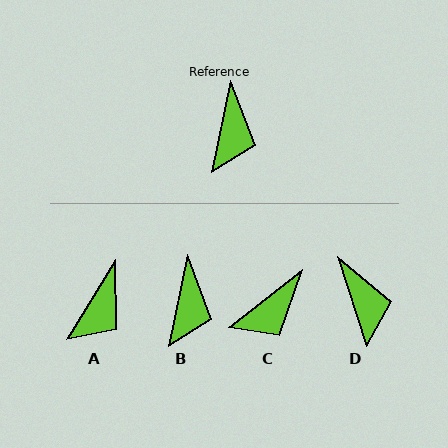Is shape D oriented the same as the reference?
No, it is off by about 30 degrees.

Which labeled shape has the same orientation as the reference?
B.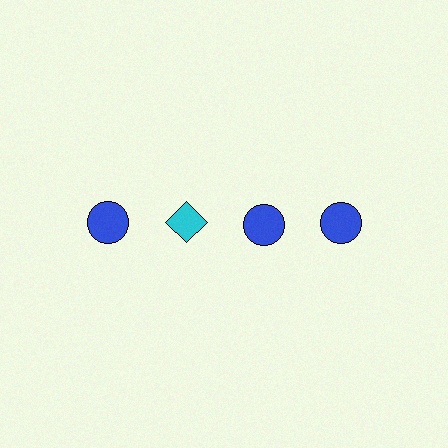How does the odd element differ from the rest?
It differs in both color (cyan instead of blue) and shape (diamond instead of circle).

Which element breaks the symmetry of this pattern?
The cyan diamond in the top row, second from left column breaks the symmetry. All other shapes are blue circles.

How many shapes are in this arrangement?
There are 4 shapes arranged in a grid pattern.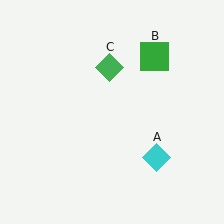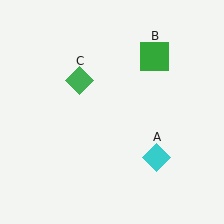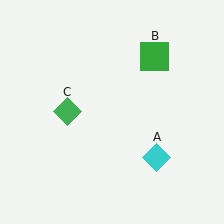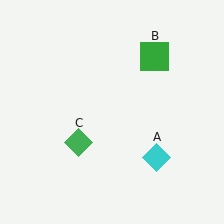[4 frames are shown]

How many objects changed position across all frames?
1 object changed position: green diamond (object C).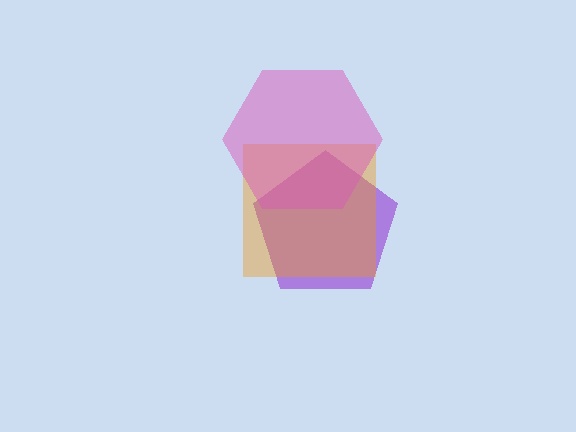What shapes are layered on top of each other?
The layered shapes are: a purple pentagon, an orange square, a pink hexagon.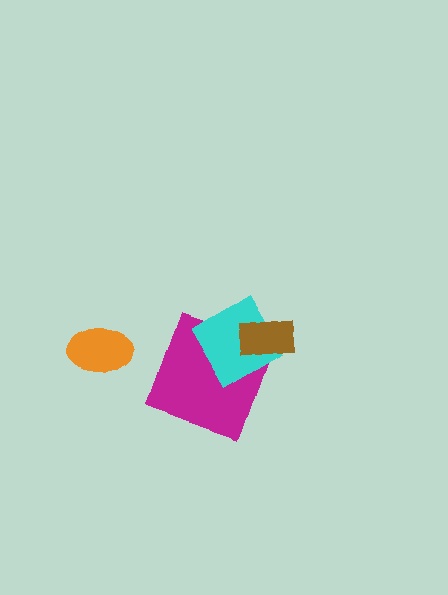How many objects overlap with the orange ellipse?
0 objects overlap with the orange ellipse.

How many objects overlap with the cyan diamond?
2 objects overlap with the cyan diamond.